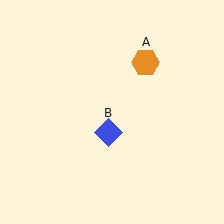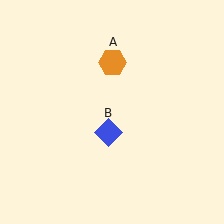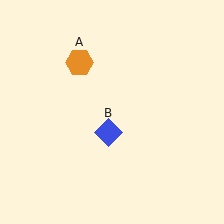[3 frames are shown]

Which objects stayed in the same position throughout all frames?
Blue diamond (object B) remained stationary.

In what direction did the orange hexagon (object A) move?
The orange hexagon (object A) moved left.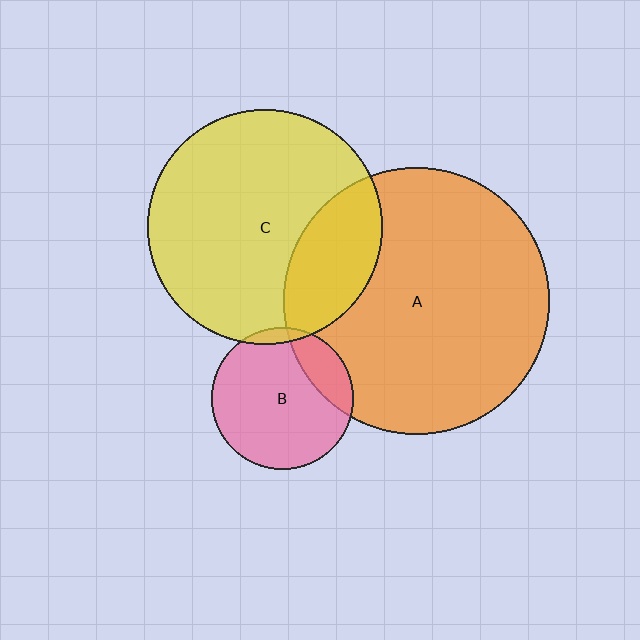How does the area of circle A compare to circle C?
Approximately 1.3 times.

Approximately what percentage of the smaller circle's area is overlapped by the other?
Approximately 25%.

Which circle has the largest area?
Circle A (orange).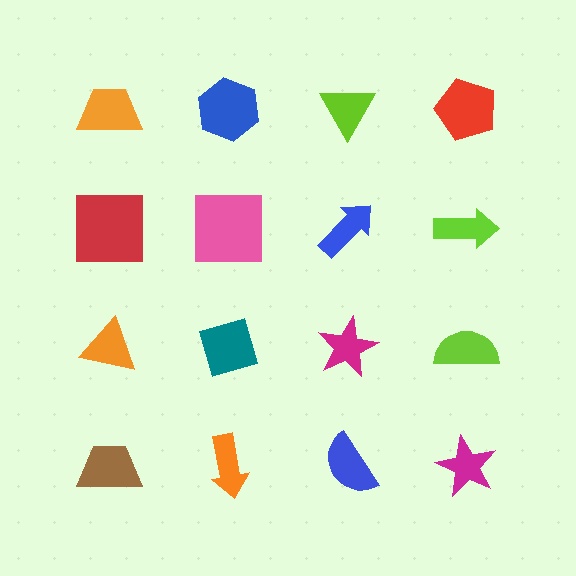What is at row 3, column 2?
A teal diamond.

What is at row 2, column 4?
A lime arrow.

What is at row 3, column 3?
A magenta star.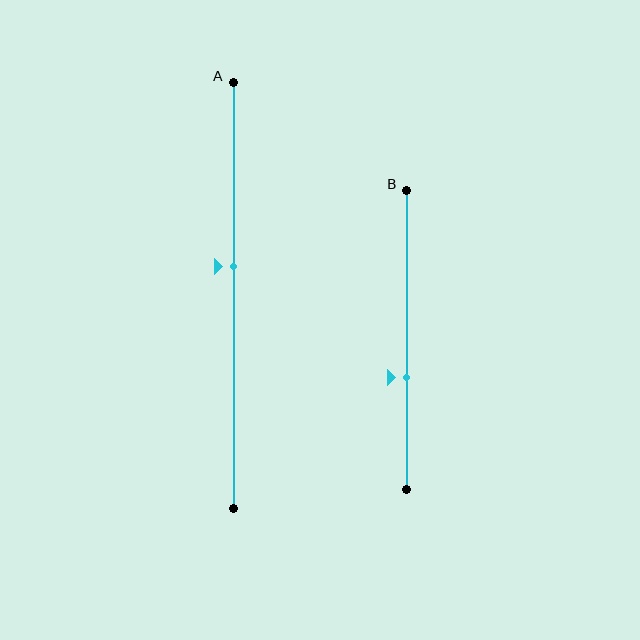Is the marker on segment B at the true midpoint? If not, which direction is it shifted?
No, the marker on segment B is shifted downward by about 12% of the segment length.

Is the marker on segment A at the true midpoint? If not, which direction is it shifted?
No, the marker on segment A is shifted upward by about 7% of the segment length.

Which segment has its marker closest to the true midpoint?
Segment A has its marker closest to the true midpoint.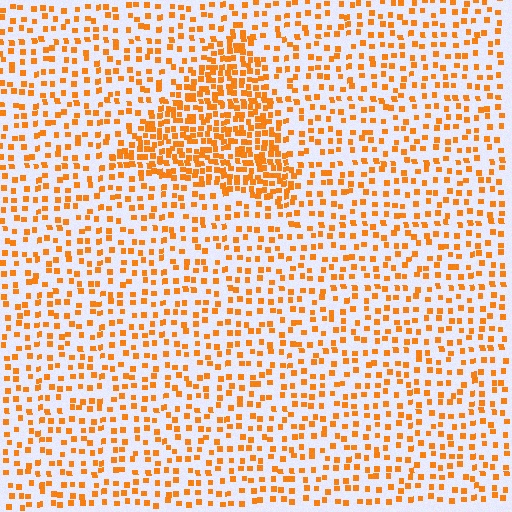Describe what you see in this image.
The image contains small orange elements arranged at two different densities. A triangle-shaped region is visible where the elements are more densely packed than the surrounding area.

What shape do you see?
I see a triangle.